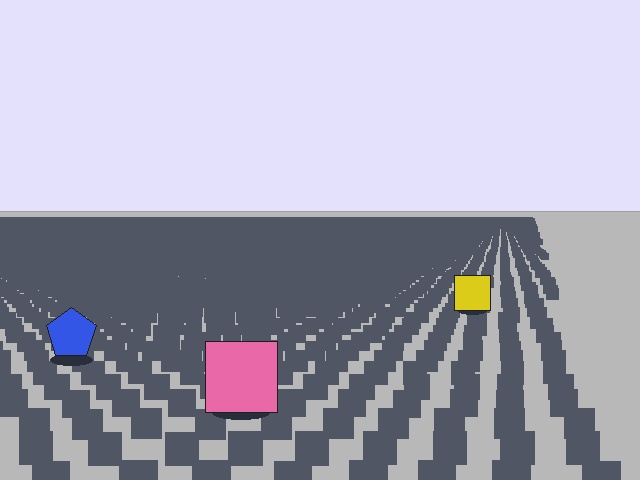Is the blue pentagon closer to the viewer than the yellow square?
Yes. The blue pentagon is closer — you can tell from the texture gradient: the ground texture is coarser near it.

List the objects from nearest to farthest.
From nearest to farthest: the pink square, the blue pentagon, the yellow square.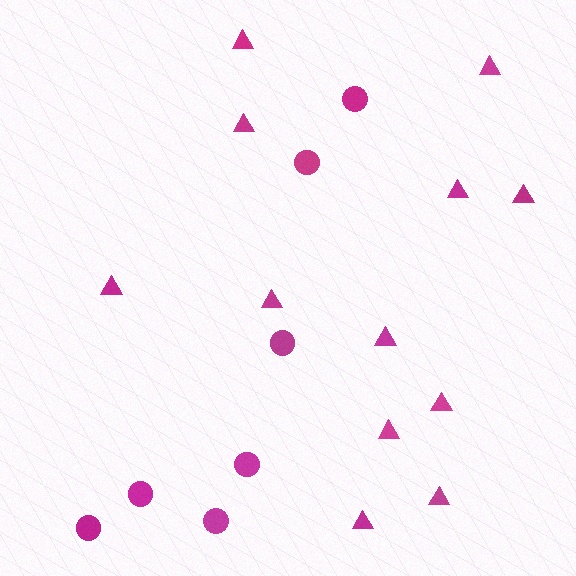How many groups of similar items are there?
There are 2 groups: one group of circles (7) and one group of triangles (12).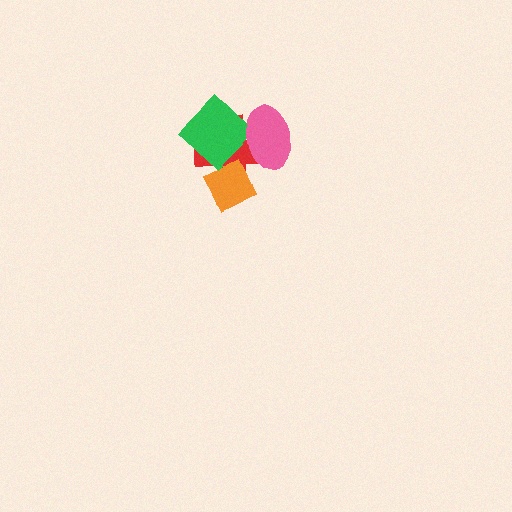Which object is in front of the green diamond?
The pink ellipse is in front of the green diamond.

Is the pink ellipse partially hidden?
No, no other shape covers it.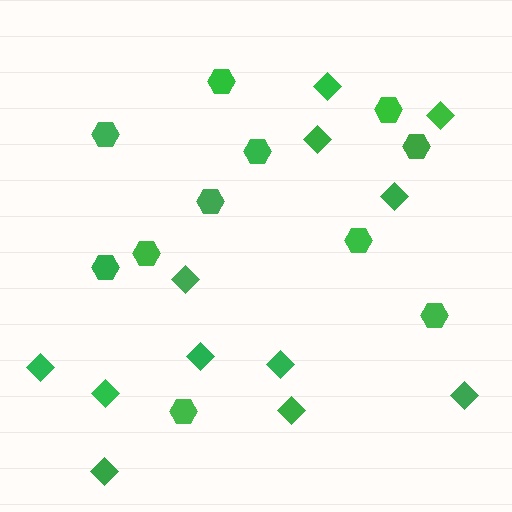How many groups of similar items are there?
There are 2 groups: one group of hexagons (11) and one group of diamonds (12).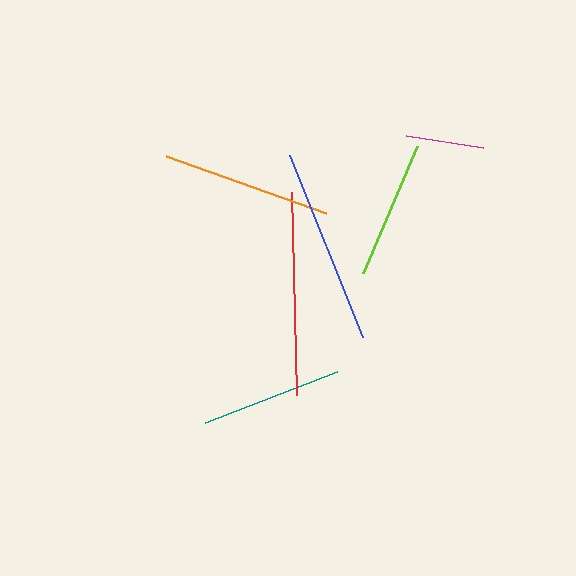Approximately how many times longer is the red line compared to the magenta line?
The red line is approximately 2.6 times the length of the magenta line.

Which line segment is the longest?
The red line is the longest at approximately 203 pixels.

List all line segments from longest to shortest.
From longest to shortest: red, blue, orange, teal, lime, magenta.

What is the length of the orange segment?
The orange segment is approximately 170 pixels long.